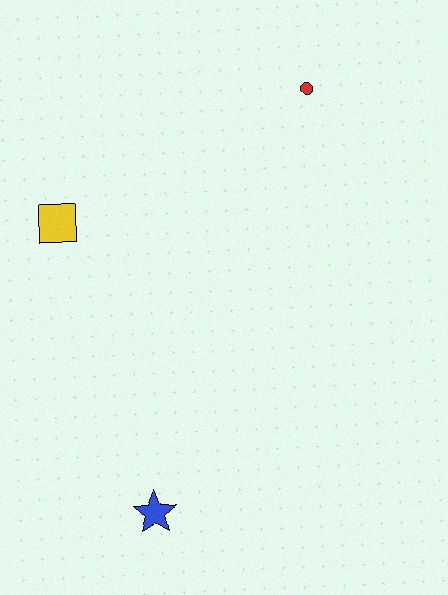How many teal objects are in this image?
There are no teal objects.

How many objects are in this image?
There are 3 objects.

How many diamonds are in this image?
There are no diamonds.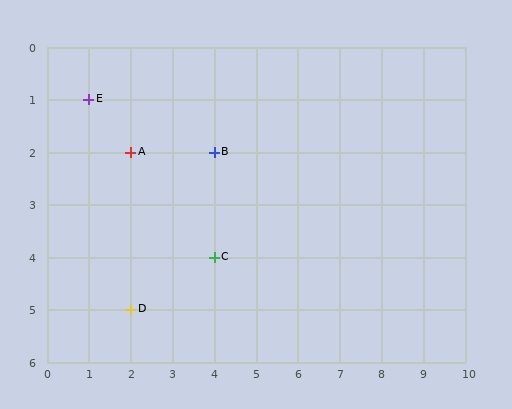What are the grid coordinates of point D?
Point D is at grid coordinates (2, 5).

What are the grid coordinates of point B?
Point B is at grid coordinates (4, 2).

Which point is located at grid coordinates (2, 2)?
Point A is at (2, 2).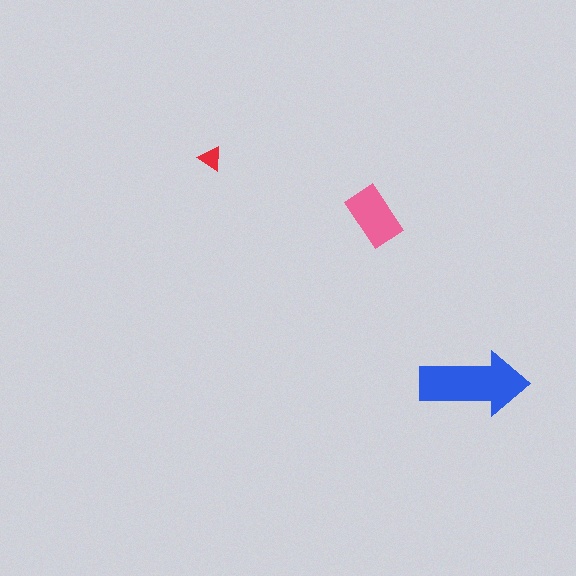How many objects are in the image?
There are 3 objects in the image.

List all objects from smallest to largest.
The red triangle, the pink rectangle, the blue arrow.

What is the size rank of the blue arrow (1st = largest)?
1st.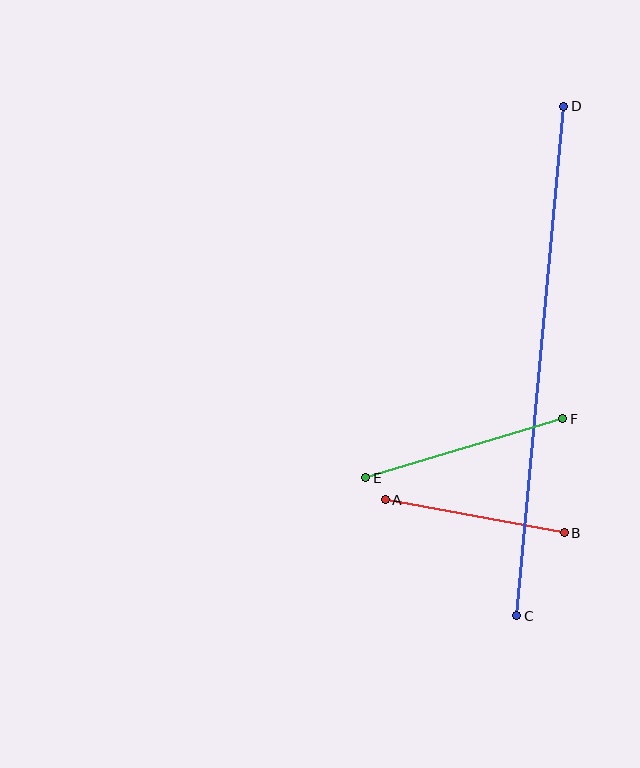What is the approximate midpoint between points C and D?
The midpoint is at approximately (540, 361) pixels.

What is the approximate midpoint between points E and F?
The midpoint is at approximately (464, 448) pixels.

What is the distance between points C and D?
The distance is approximately 512 pixels.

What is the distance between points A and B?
The distance is approximately 182 pixels.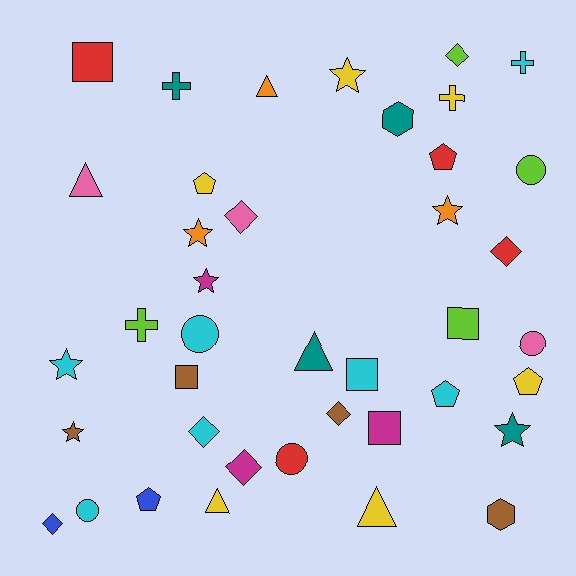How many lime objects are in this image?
There are 4 lime objects.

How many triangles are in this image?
There are 5 triangles.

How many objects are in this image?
There are 40 objects.